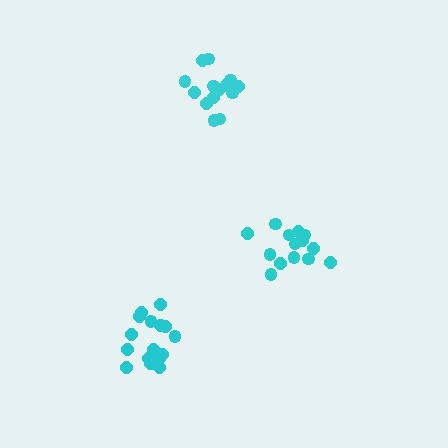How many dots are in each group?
Group 1: 17 dots, Group 2: 14 dots, Group 3: 16 dots (47 total).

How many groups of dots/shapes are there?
There are 3 groups.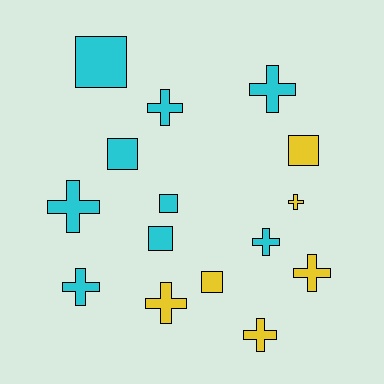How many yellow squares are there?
There are 2 yellow squares.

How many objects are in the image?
There are 15 objects.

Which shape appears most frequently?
Cross, with 9 objects.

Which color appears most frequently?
Cyan, with 9 objects.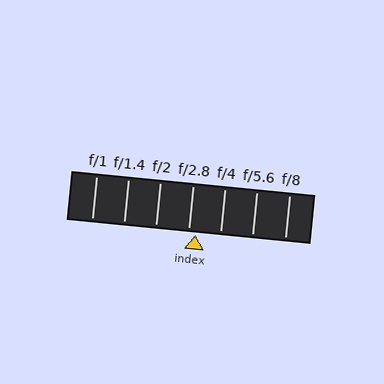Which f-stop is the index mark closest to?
The index mark is closest to f/2.8.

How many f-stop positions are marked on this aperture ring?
There are 7 f-stop positions marked.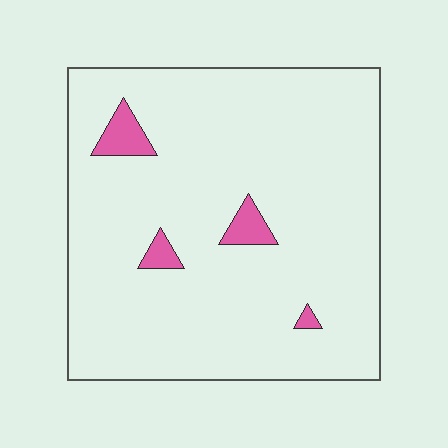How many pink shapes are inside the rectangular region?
4.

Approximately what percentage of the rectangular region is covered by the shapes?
Approximately 5%.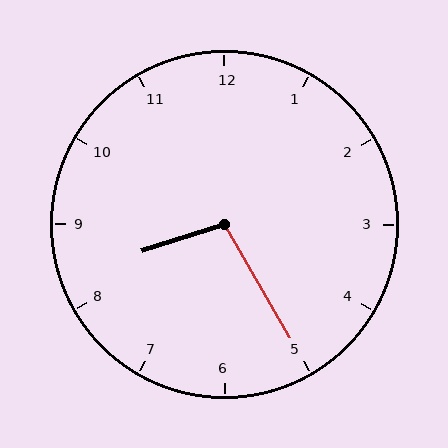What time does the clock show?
8:25.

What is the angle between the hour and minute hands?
Approximately 102 degrees.